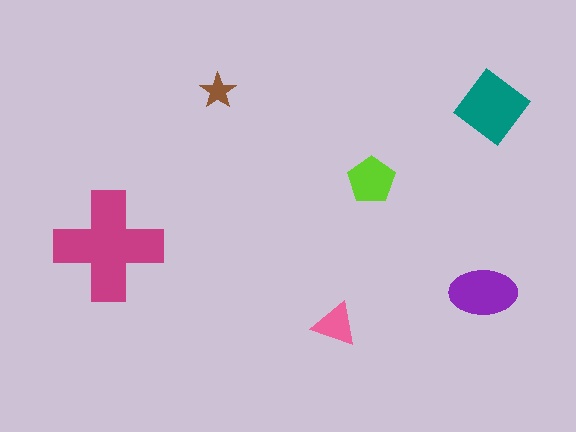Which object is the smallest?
The brown star.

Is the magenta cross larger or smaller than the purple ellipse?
Larger.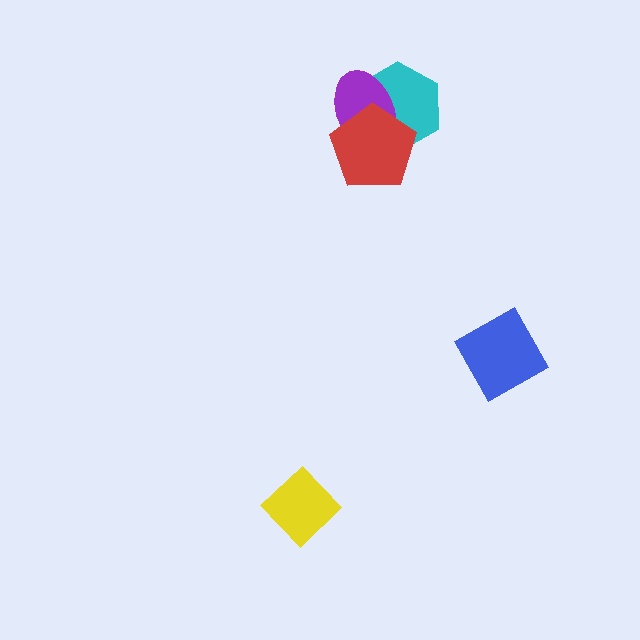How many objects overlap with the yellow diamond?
0 objects overlap with the yellow diamond.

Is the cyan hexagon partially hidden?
Yes, it is partially covered by another shape.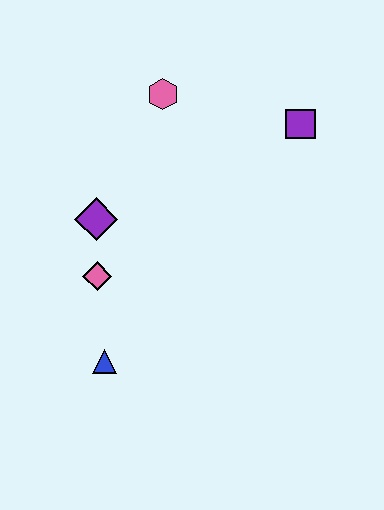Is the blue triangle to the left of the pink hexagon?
Yes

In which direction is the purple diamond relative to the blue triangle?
The purple diamond is above the blue triangle.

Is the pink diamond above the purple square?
No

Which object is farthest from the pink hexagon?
The blue triangle is farthest from the pink hexagon.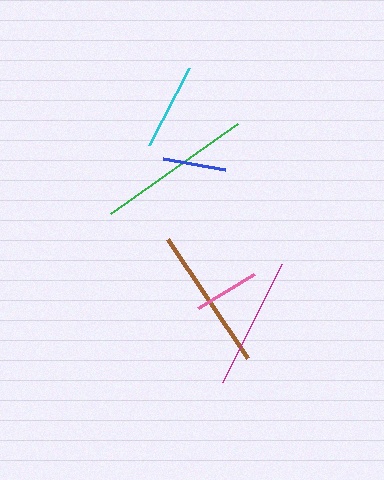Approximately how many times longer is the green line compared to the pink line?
The green line is approximately 2.4 times the length of the pink line.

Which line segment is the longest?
The green line is the longest at approximately 156 pixels.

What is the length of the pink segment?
The pink segment is approximately 66 pixels long.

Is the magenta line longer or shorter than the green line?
The green line is longer than the magenta line.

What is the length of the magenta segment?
The magenta segment is approximately 131 pixels long.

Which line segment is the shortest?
The blue line is the shortest at approximately 63 pixels.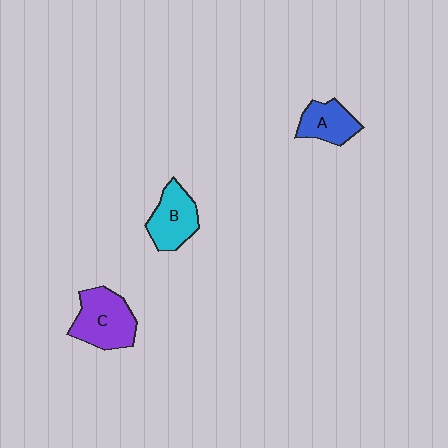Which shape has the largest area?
Shape C (purple).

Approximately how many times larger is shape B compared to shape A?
Approximately 1.2 times.